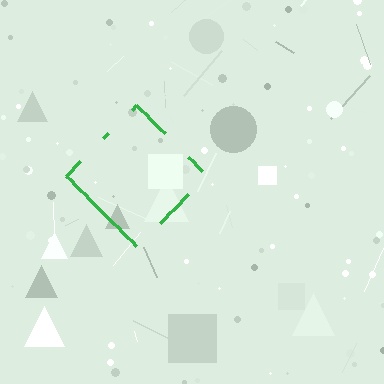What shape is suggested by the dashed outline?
The dashed outline suggests a diamond.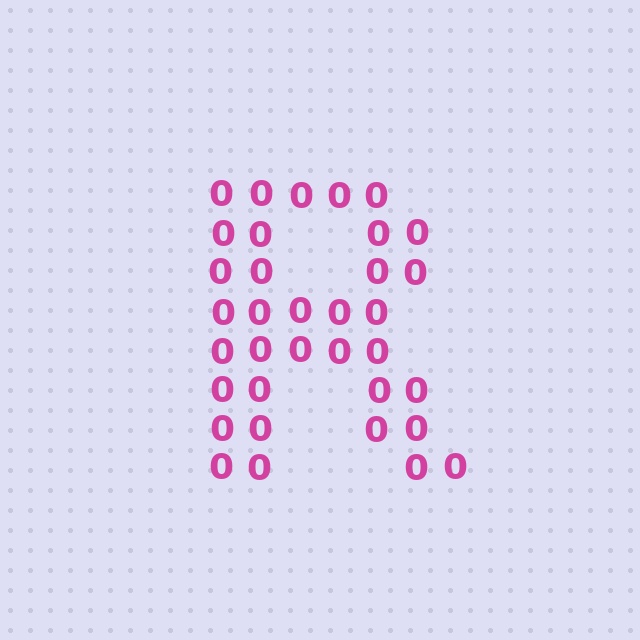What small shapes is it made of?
It is made of small digit 0's.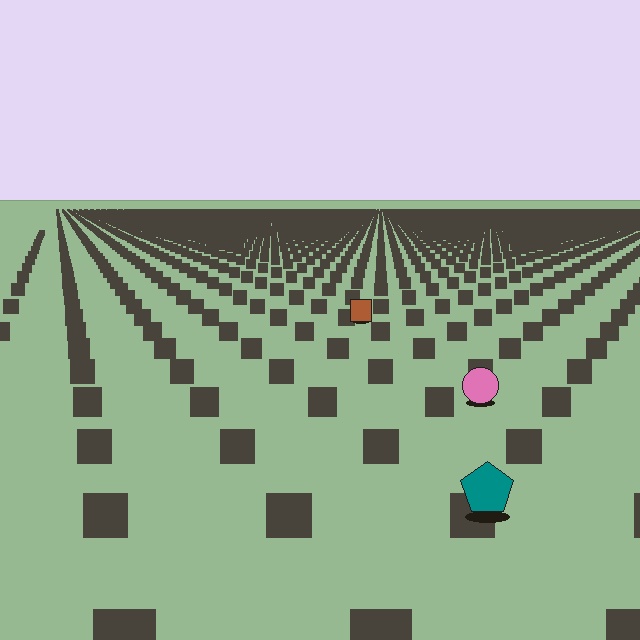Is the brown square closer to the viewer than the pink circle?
No. The pink circle is closer — you can tell from the texture gradient: the ground texture is coarser near it.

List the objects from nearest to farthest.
From nearest to farthest: the teal pentagon, the pink circle, the brown square.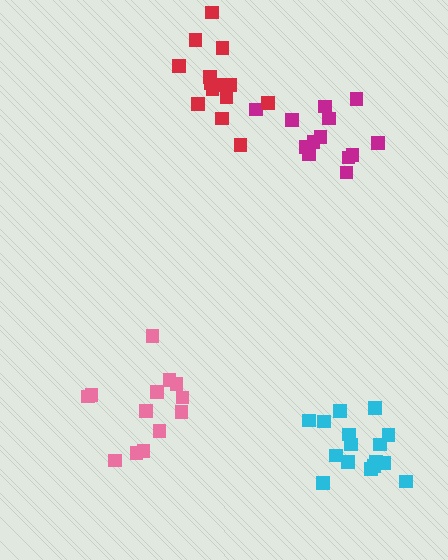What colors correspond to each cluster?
The clusters are colored: magenta, cyan, red, pink.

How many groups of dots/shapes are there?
There are 4 groups.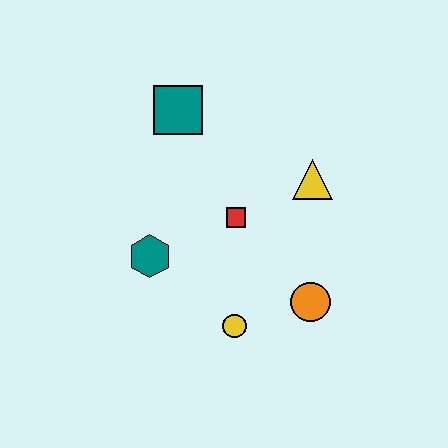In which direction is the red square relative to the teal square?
The red square is below the teal square.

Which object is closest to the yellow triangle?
The red square is closest to the yellow triangle.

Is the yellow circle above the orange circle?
No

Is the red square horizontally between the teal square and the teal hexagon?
No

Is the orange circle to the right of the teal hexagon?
Yes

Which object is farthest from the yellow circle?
The teal square is farthest from the yellow circle.